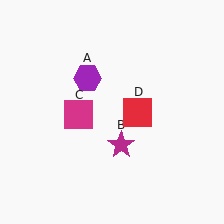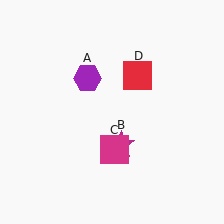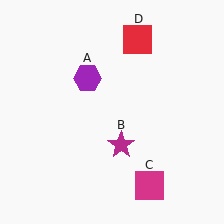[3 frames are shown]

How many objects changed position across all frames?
2 objects changed position: magenta square (object C), red square (object D).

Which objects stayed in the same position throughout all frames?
Purple hexagon (object A) and magenta star (object B) remained stationary.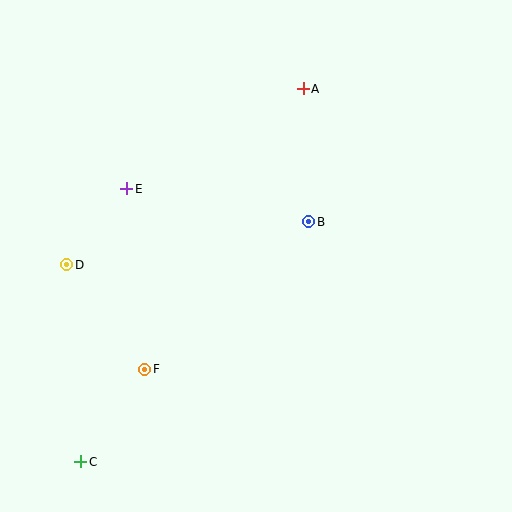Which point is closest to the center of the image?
Point B at (309, 222) is closest to the center.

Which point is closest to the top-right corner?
Point A is closest to the top-right corner.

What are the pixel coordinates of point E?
Point E is at (127, 189).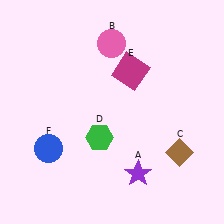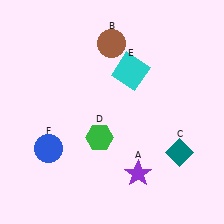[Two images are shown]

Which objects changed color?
B changed from pink to brown. C changed from brown to teal. E changed from magenta to cyan.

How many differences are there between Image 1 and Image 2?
There are 3 differences between the two images.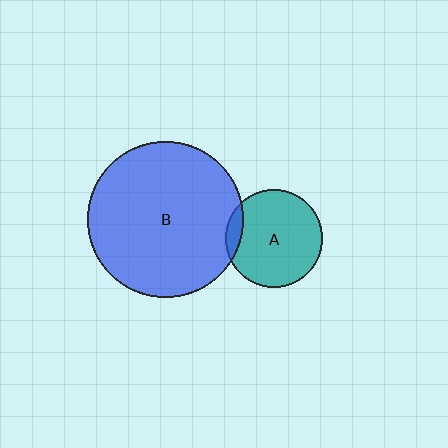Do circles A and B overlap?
Yes.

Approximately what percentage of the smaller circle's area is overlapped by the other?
Approximately 10%.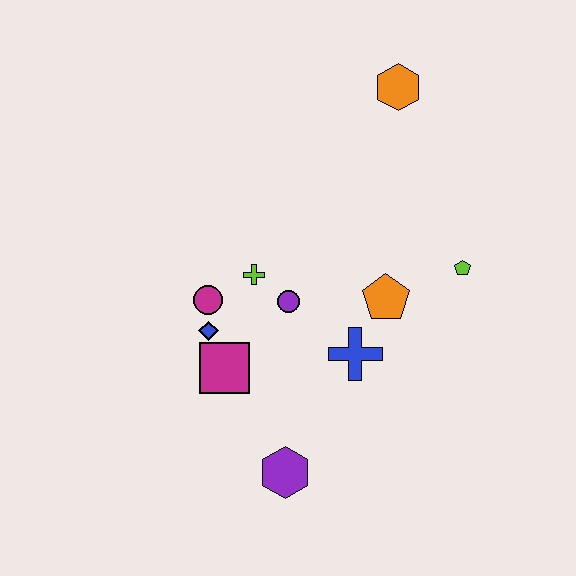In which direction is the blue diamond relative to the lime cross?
The blue diamond is below the lime cross.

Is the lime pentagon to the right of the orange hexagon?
Yes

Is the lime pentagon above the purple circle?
Yes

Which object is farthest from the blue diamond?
The orange hexagon is farthest from the blue diamond.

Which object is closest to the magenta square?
The blue diamond is closest to the magenta square.